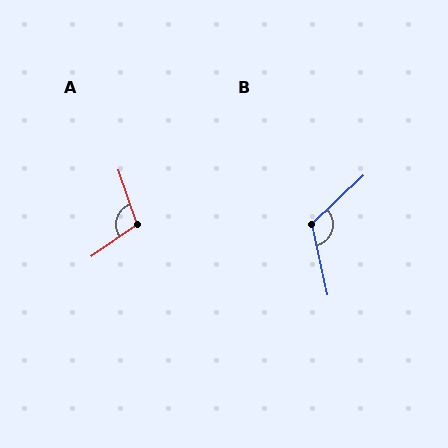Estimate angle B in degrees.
Approximately 121 degrees.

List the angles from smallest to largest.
A (106°), B (121°).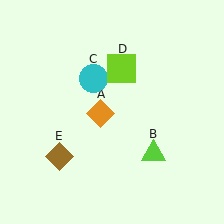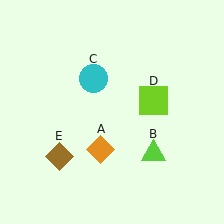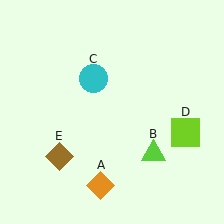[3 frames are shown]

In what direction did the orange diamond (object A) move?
The orange diamond (object A) moved down.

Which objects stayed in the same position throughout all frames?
Lime triangle (object B) and cyan circle (object C) and brown diamond (object E) remained stationary.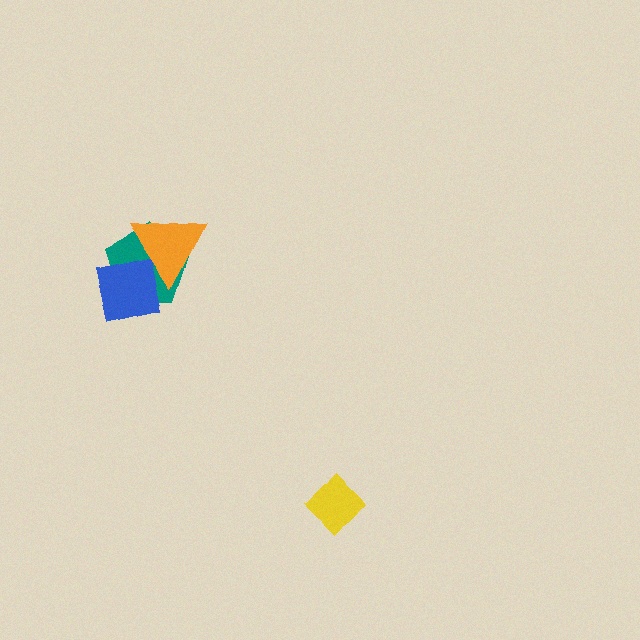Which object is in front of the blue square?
The orange triangle is in front of the blue square.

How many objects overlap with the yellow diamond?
0 objects overlap with the yellow diamond.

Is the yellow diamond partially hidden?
No, no other shape covers it.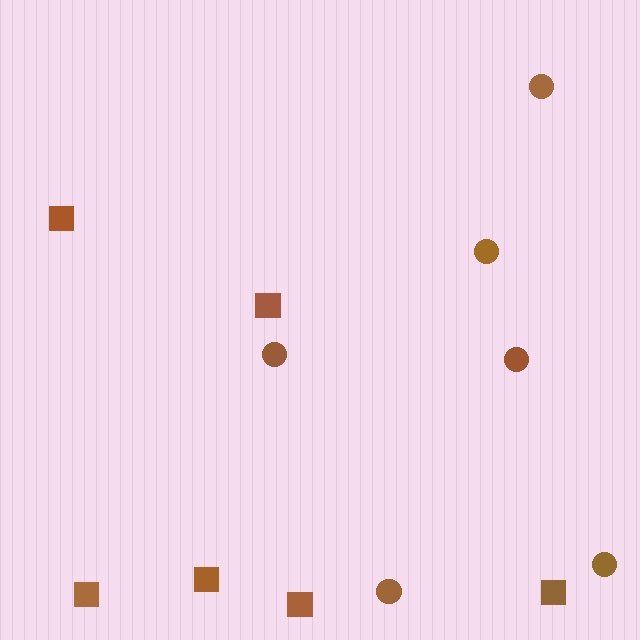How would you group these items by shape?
There are 2 groups: one group of squares (6) and one group of circles (6).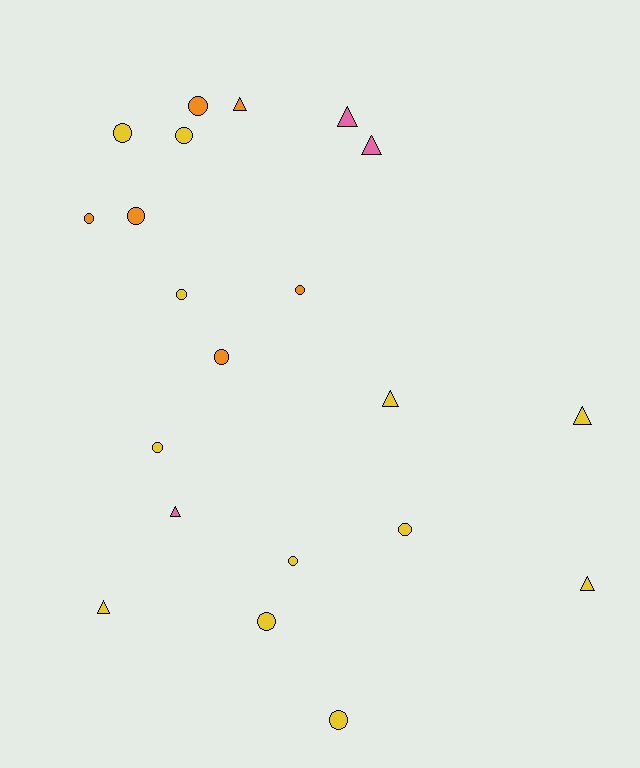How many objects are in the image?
There are 21 objects.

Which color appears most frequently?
Yellow, with 12 objects.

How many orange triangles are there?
There is 1 orange triangle.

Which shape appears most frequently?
Circle, with 13 objects.